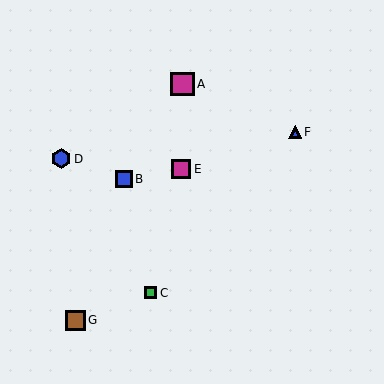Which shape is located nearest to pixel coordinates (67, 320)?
The brown square (labeled G) at (75, 320) is nearest to that location.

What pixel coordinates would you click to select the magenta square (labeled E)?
Click at (181, 169) to select the magenta square E.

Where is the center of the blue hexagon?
The center of the blue hexagon is at (61, 159).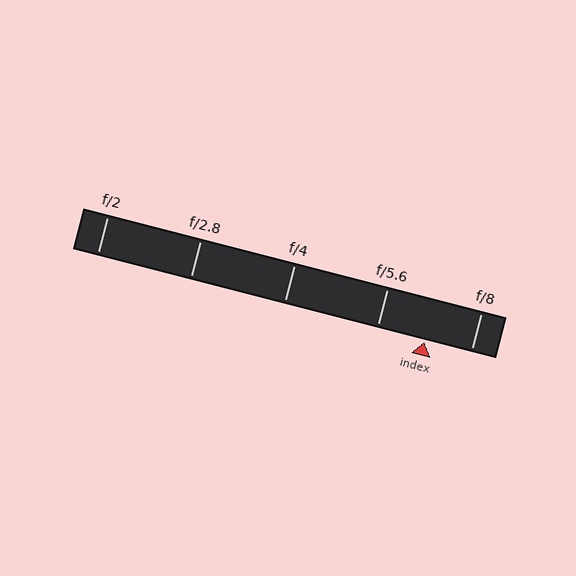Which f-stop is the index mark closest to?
The index mark is closest to f/8.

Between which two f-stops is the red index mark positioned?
The index mark is between f/5.6 and f/8.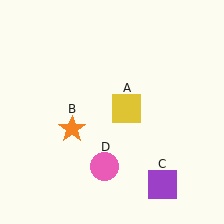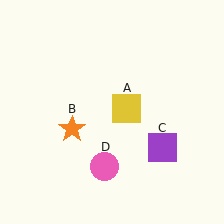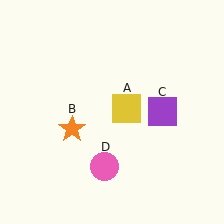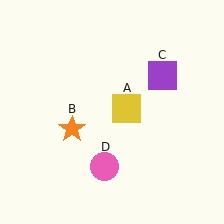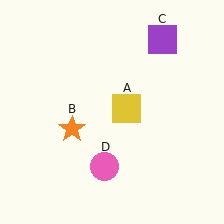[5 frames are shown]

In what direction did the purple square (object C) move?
The purple square (object C) moved up.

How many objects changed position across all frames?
1 object changed position: purple square (object C).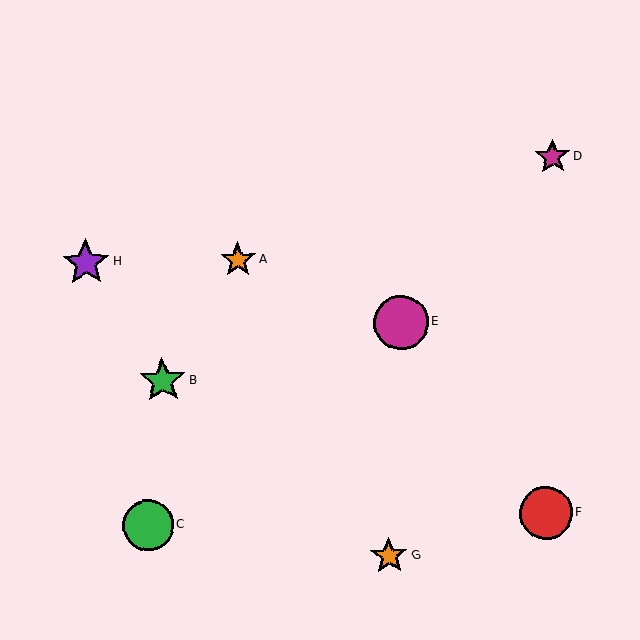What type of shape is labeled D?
Shape D is a magenta star.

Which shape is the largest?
The magenta circle (labeled E) is the largest.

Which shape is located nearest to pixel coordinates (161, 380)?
The green star (labeled B) at (163, 381) is nearest to that location.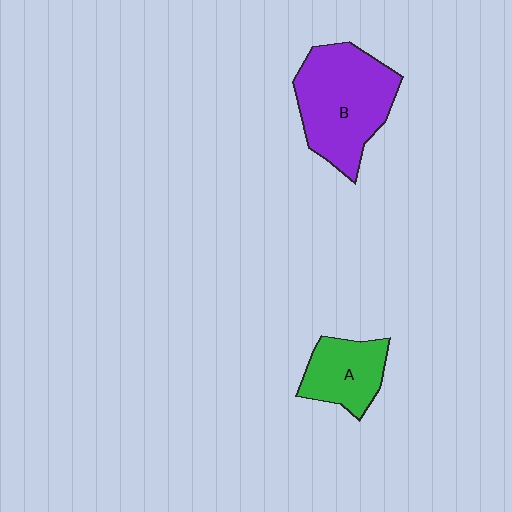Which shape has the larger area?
Shape B (purple).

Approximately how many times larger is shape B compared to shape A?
Approximately 1.8 times.